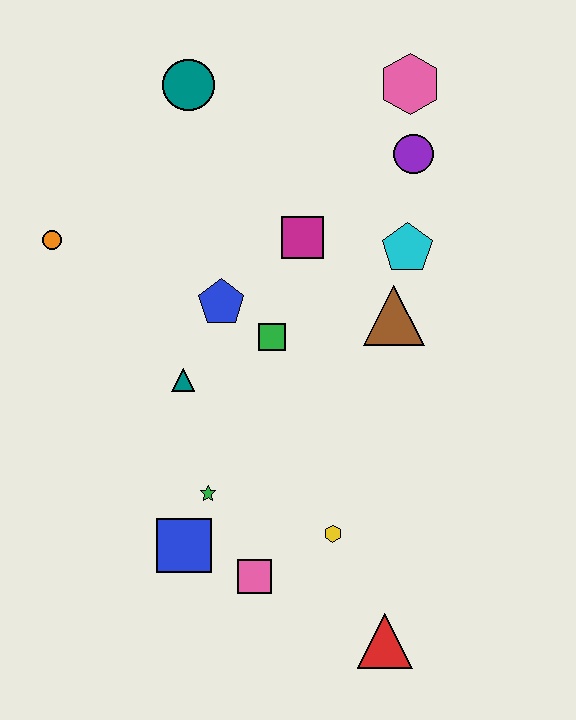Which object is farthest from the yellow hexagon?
The teal circle is farthest from the yellow hexagon.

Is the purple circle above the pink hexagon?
No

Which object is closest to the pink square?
The blue square is closest to the pink square.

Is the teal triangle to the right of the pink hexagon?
No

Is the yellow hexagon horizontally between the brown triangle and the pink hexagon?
No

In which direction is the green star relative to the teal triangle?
The green star is below the teal triangle.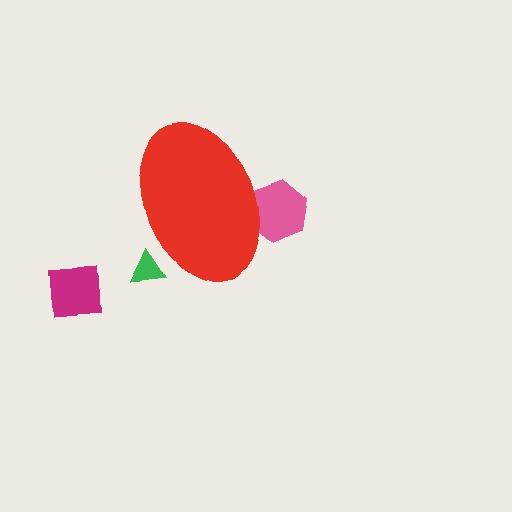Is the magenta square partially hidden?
No, the magenta square is fully visible.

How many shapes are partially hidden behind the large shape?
2 shapes are partially hidden.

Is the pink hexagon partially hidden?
Yes, the pink hexagon is partially hidden behind the red ellipse.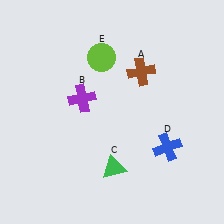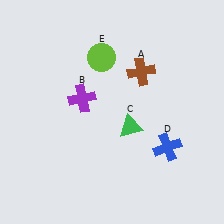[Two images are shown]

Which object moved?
The green triangle (C) moved up.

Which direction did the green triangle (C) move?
The green triangle (C) moved up.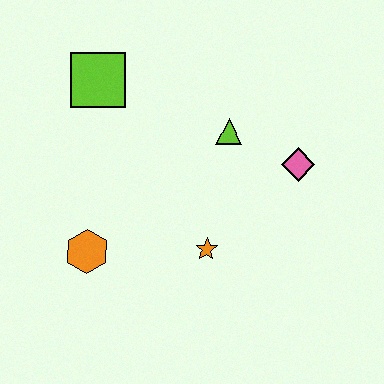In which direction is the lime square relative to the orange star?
The lime square is above the orange star.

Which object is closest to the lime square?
The lime triangle is closest to the lime square.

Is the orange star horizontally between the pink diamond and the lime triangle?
No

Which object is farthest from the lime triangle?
The orange hexagon is farthest from the lime triangle.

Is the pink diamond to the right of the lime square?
Yes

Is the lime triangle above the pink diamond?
Yes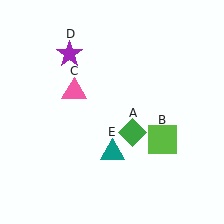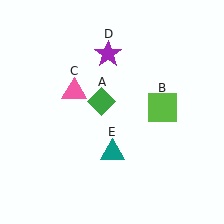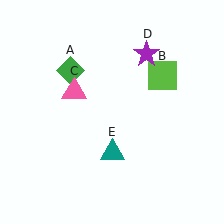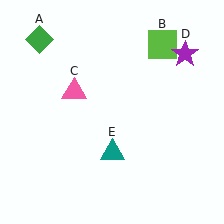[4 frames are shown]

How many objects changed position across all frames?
3 objects changed position: green diamond (object A), lime square (object B), purple star (object D).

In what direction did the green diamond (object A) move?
The green diamond (object A) moved up and to the left.